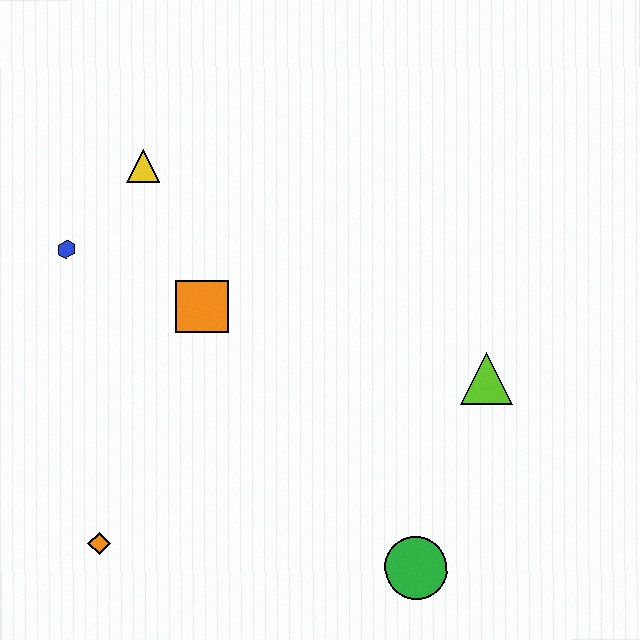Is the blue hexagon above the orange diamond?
Yes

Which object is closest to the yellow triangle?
The blue hexagon is closest to the yellow triangle.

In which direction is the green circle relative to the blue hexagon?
The green circle is to the right of the blue hexagon.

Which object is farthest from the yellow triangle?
The green circle is farthest from the yellow triangle.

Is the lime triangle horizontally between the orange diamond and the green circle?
No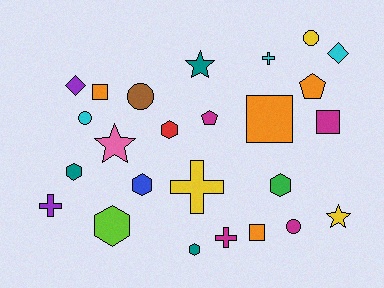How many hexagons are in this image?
There are 6 hexagons.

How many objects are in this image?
There are 25 objects.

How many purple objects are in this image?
There are 2 purple objects.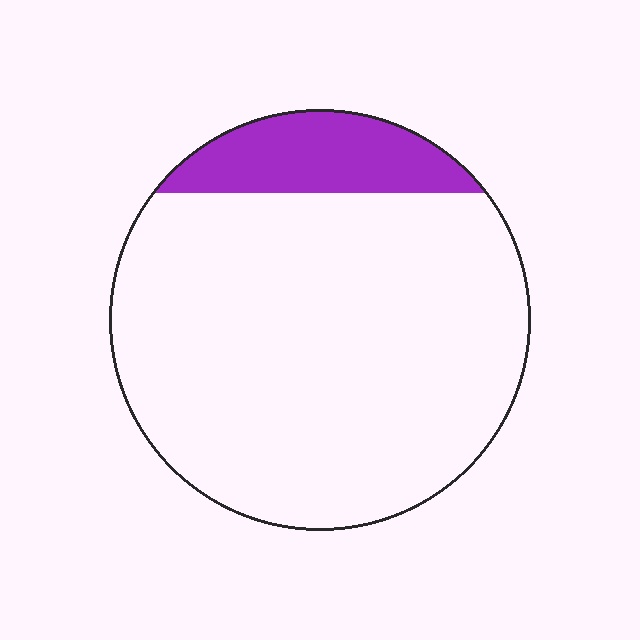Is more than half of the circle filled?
No.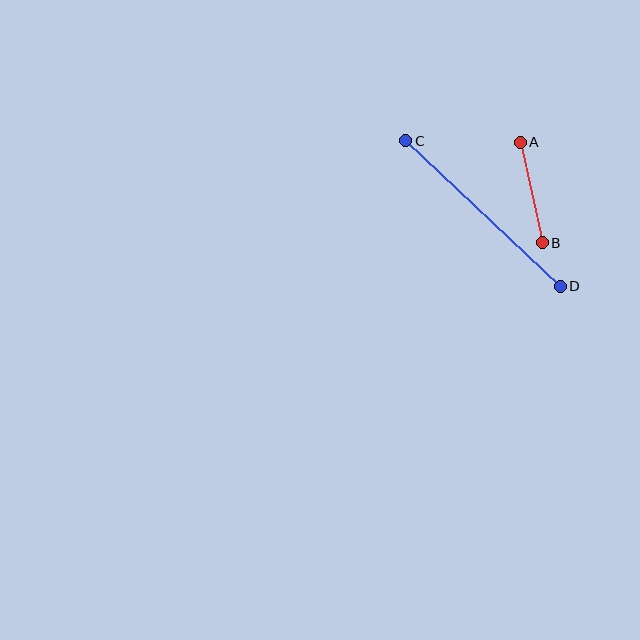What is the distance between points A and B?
The distance is approximately 103 pixels.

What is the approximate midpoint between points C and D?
The midpoint is at approximately (483, 214) pixels.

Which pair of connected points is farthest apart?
Points C and D are farthest apart.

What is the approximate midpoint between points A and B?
The midpoint is at approximately (531, 193) pixels.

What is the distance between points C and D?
The distance is approximately 212 pixels.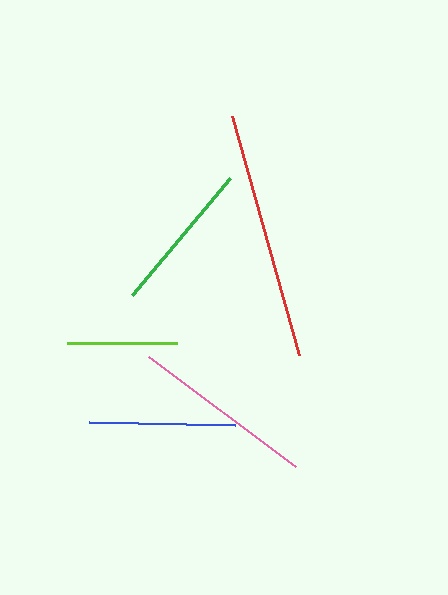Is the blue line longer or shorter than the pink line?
The pink line is longer than the blue line.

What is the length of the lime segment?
The lime segment is approximately 110 pixels long.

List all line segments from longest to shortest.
From longest to shortest: red, pink, green, blue, lime.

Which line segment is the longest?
The red line is the longest at approximately 248 pixels.